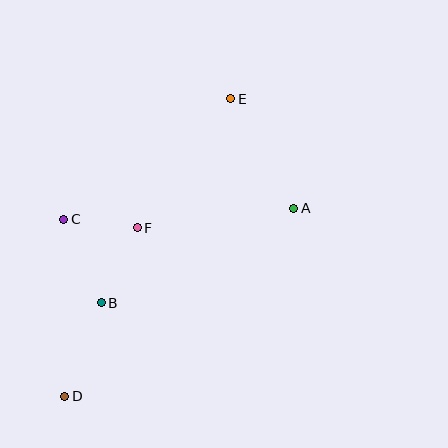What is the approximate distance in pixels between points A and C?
The distance between A and C is approximately 230 pixels.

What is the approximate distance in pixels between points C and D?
The distance between C and D is approximately 177 pixels.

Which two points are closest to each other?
Points C and F are closest to each other.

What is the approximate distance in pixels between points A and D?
The distance between A and D is approximately 296 pixels.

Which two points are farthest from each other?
Points D and E are farthest from each other.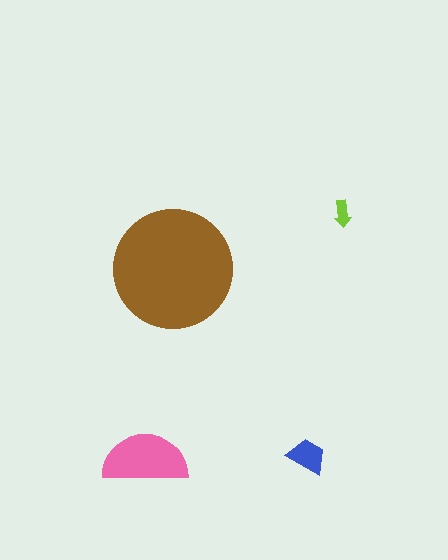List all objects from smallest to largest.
The lime arrow, the blue trapezoid, the pink semicircle, the brown circle.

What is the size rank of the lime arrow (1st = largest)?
4th.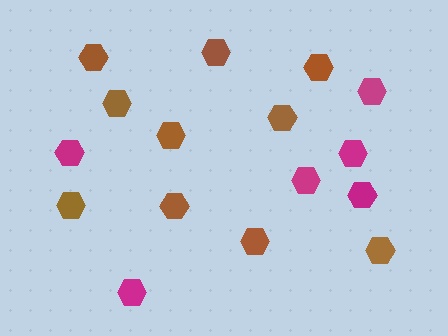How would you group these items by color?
There are 2 groups: one group of brown hexagons (10) and one group of magenta hexagons (6).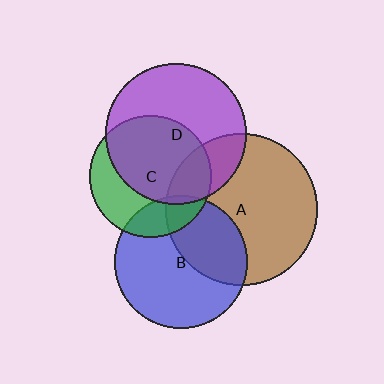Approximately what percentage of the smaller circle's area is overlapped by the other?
Approximately 20%.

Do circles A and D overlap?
Yes.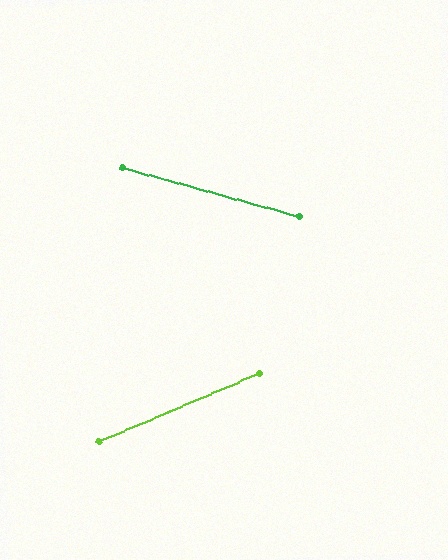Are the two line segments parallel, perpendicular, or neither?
Neither parallel nor perpendicular — they differ by about 38°.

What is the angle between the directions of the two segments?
Approximately 38 degrees.